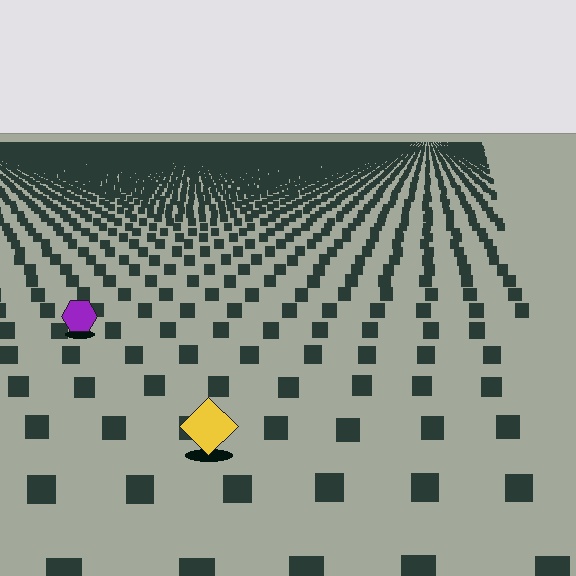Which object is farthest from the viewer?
The purple hexagon is farthest from the viewer. It appears smaller and the ground texture around it is denser.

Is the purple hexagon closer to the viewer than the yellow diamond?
No. The yellow diamond is closer — you can tell from the texture gradient: the ground texture is coarser near it.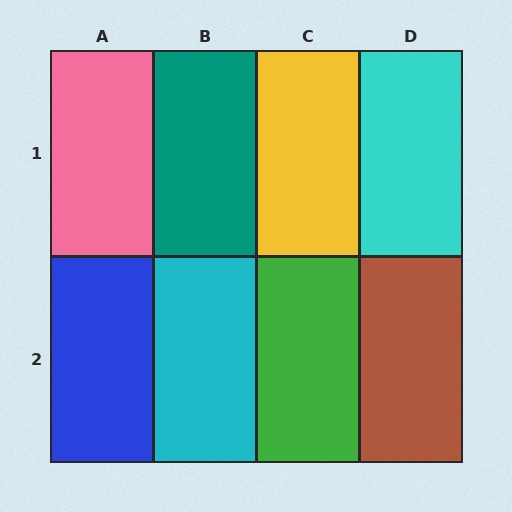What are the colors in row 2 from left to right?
Blue, cyan, green, brown.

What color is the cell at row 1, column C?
Yellow.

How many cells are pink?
1 cell is pink.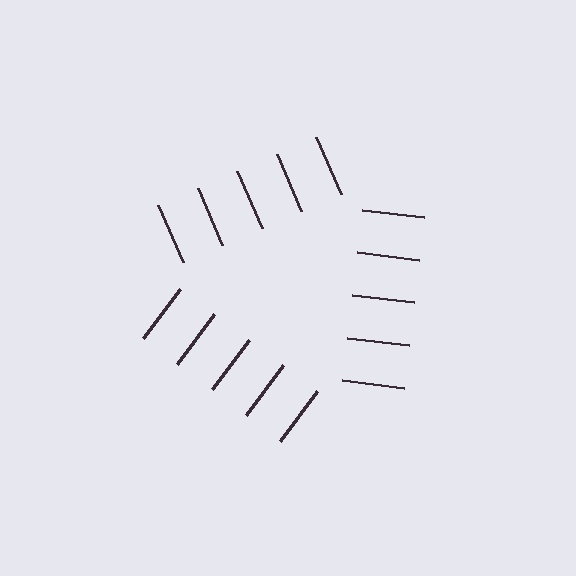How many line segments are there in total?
15 — 5 along each of the 3 edges.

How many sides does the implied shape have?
3 sides — the line-ends trace a triangle.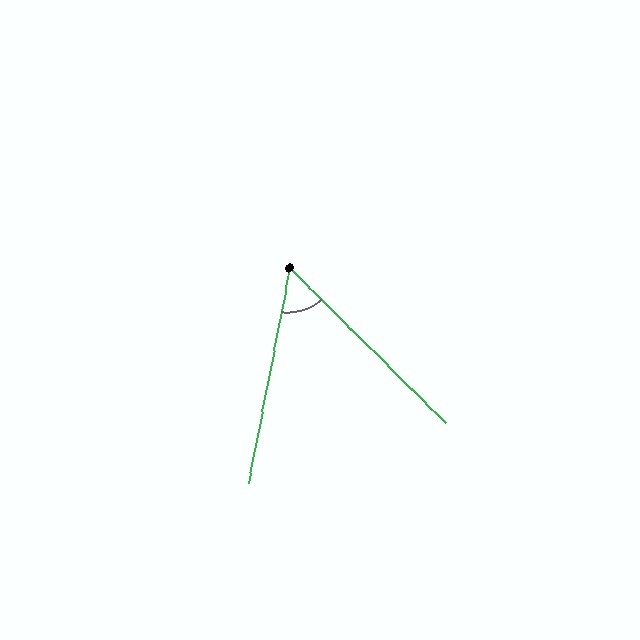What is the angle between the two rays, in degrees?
Approximately 56 degrees.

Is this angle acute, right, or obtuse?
It is acute.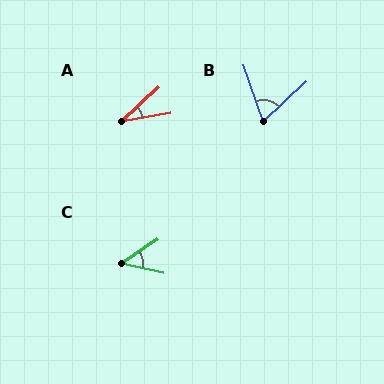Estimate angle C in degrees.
Approximately 46 degrees.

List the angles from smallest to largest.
A (33°), C (46°), B (65°).